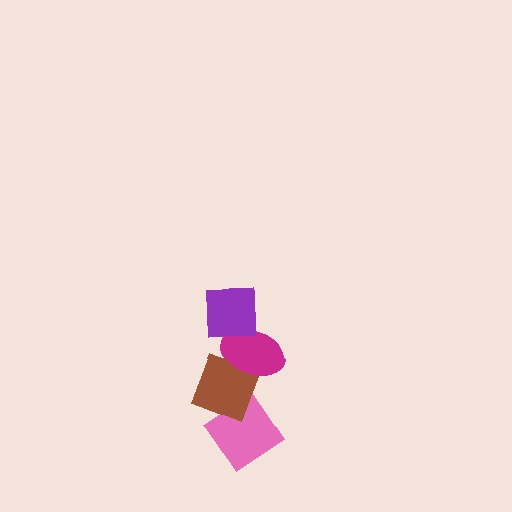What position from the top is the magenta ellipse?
The magenta ellipse is 2nd from the top.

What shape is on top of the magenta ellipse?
The purple square is on top of the magenta ellipse.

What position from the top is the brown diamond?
The brown diamond is 3rd from the top.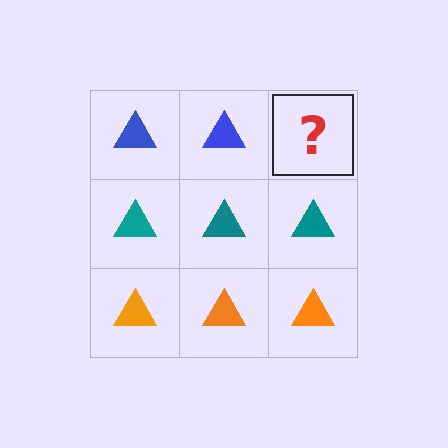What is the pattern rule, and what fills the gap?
The rule is that each row has a consistent color. The gap should be filled with a blue triangle.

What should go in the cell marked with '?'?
The missing cell should contain a blue triangle.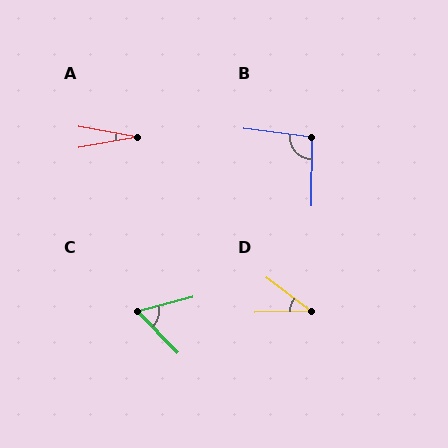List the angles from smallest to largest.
A (20°), D (38°), C (60°), B (97°).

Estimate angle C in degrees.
Approximately 60 degrees.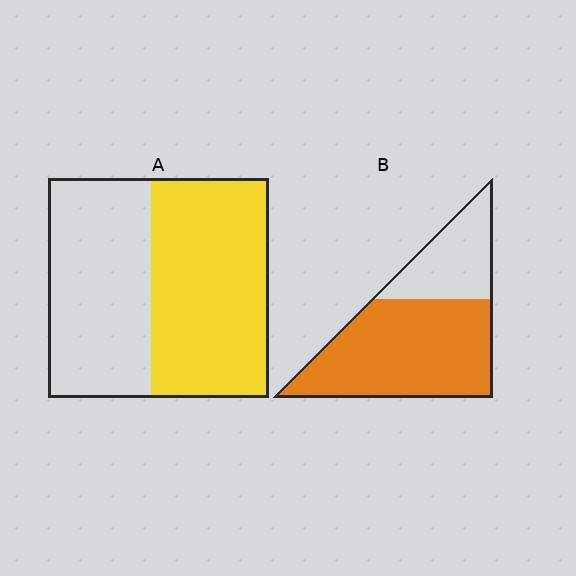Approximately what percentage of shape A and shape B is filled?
A is approximately 55% and B is approximately 70%.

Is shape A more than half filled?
Roughly half.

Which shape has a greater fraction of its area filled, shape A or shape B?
Shape B.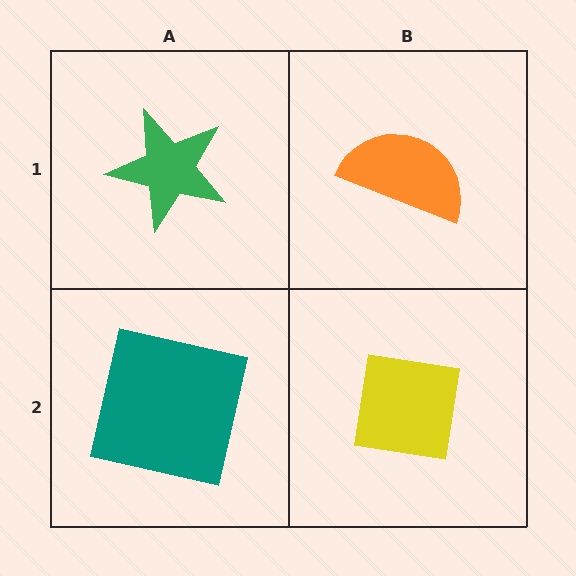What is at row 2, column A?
A teal square.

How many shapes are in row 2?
2 shapes.